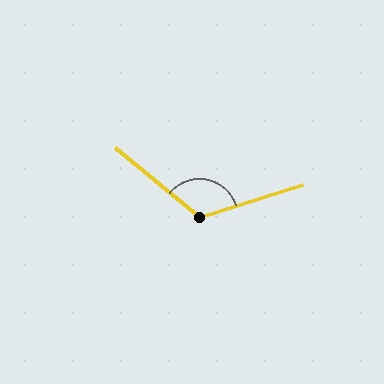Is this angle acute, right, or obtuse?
It is obtuse.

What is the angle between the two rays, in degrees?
Approximately 123 degrees.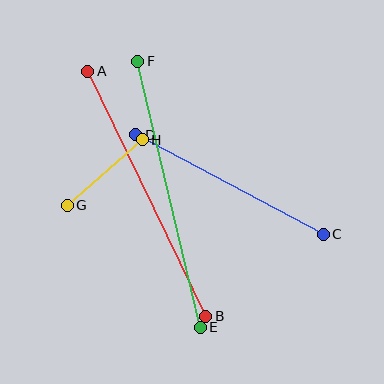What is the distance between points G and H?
The distance is approximately 99 pixels.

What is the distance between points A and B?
The distance is approximately 272 pixels.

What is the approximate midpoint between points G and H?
The midpoint is at approximately (105, 173) pixels.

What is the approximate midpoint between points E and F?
The midpoint is at approximately (169, 194) pixels.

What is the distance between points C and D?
The distance is approximately 212 pixels.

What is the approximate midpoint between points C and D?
The midpoint is at approximately (230, 184) pixels.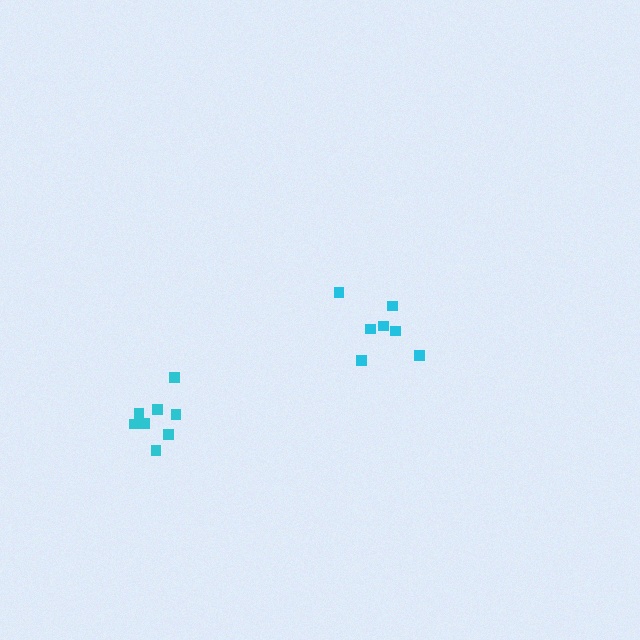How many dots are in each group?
Group 1: 8 dots, Group 2: 7 dots (15 total).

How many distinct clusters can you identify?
There are 2 distinct clusters.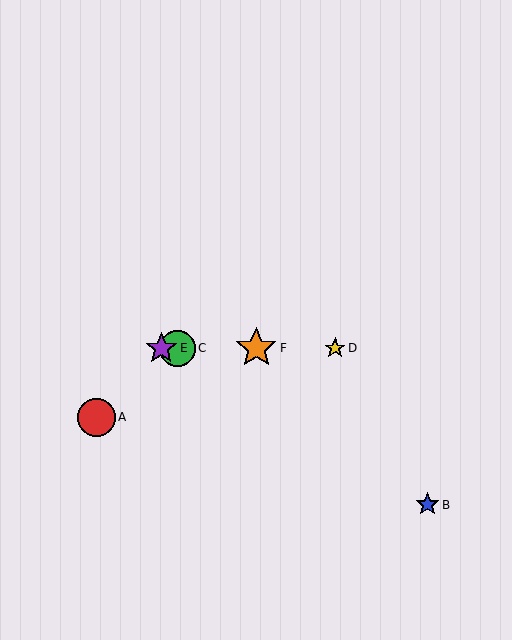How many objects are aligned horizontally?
4 objects (C, D, E, F) are aligned horizontally.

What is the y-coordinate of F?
Object F is at y≈348.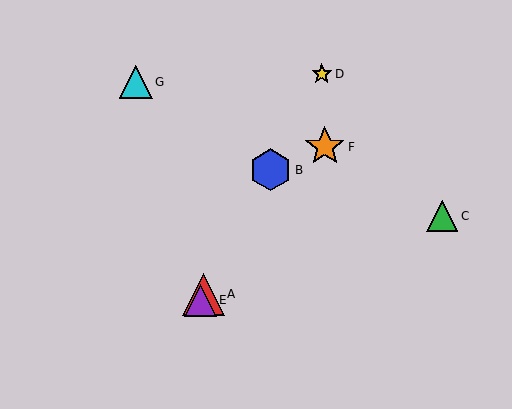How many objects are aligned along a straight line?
4 objects (A, B, D, E) are aligned along a straight line.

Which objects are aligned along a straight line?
Objects A, B, D, E are aligned along a straight line.